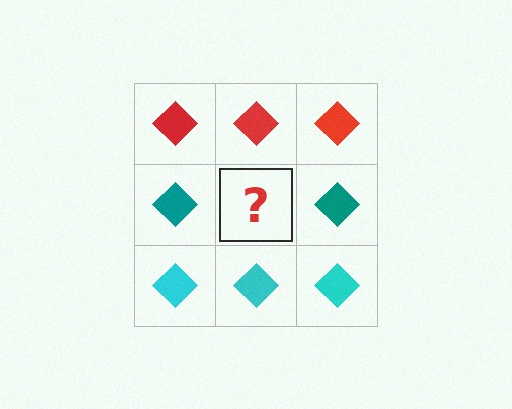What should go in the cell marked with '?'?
The missing cell should contain a teal diamond.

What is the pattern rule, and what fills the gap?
The rule is that each row has a consistent color. The gap should be filled with a teal diamond.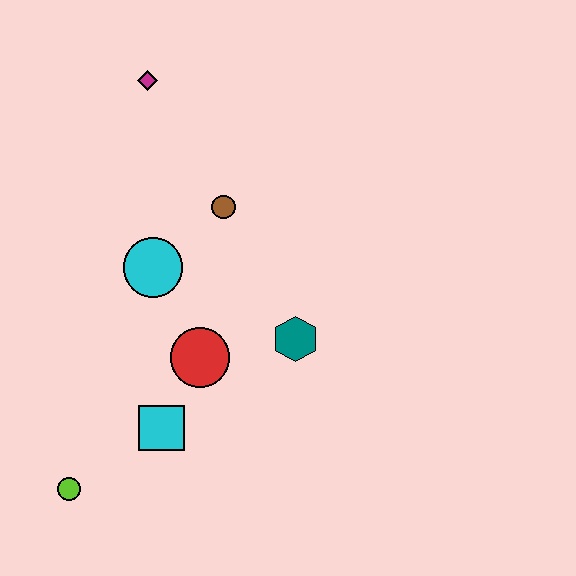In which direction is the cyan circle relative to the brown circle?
The cyan circle is to the left of the brown circle.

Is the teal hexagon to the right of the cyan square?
Yes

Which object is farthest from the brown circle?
The lime circle is farthest from the brown circle.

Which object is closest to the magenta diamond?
The brown circle is closest to the magenta diamond.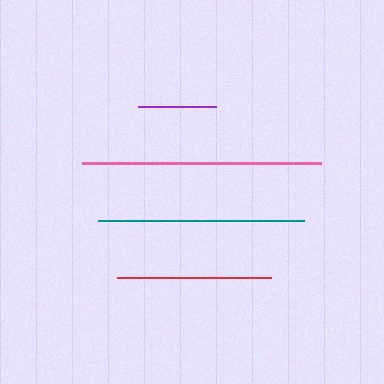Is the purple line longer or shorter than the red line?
The red line is longer than the purple line.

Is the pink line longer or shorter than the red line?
The pink line is longer than the red line.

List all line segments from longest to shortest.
From longest to shortest: pink, teal, red, purple.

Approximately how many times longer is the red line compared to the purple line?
The red line is approximately 2.0 times the length of the purple line.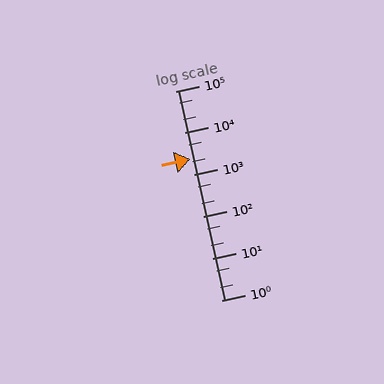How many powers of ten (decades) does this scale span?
The scale spans 5 decades, from 1 to 100000.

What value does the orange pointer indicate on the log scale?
The pointer indicates approximately 2400.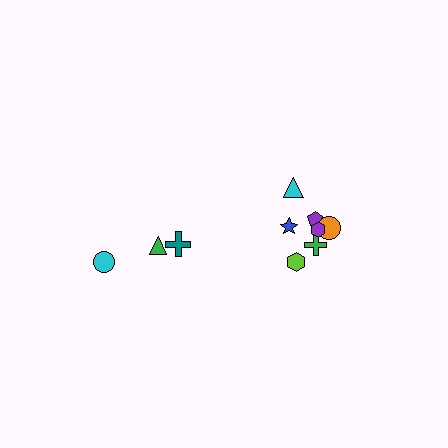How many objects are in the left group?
There are 3 objects.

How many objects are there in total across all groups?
There are 10 objects.